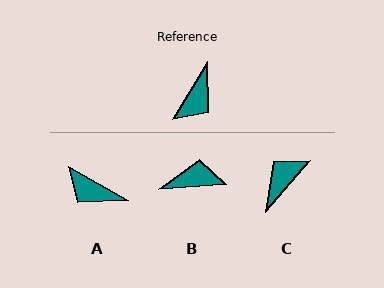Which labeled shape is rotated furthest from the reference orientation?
C, about 171 degrees away.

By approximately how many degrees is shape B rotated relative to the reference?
Approximately 125 degrees counter-clockwise.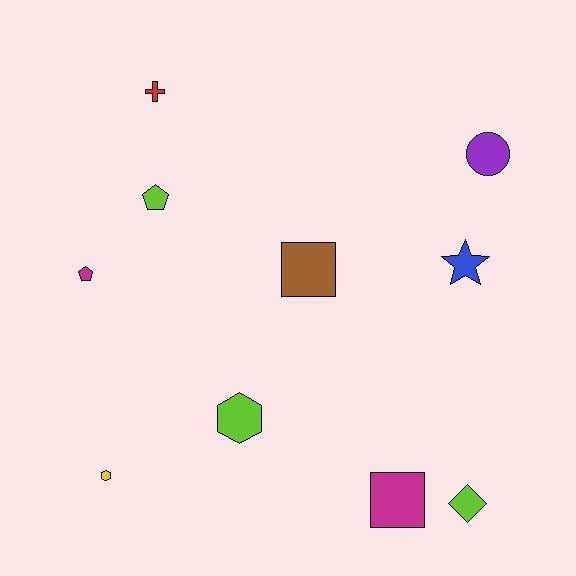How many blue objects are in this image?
There is 1 blue object.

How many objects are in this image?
There are 10 objects.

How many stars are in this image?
There is 1 star.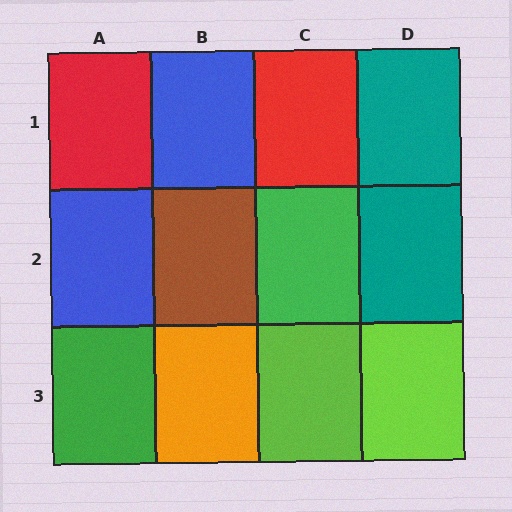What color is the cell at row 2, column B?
Brown.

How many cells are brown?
1 cell is brown.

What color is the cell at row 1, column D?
Teal.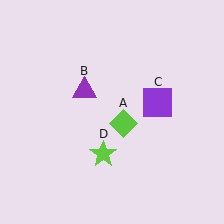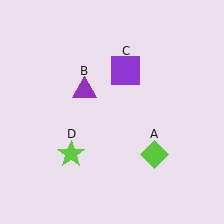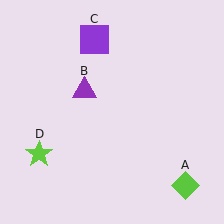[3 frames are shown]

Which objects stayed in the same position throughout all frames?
Purple triangle (object B) remained stationary.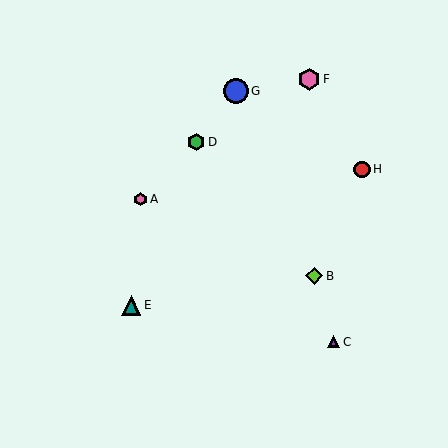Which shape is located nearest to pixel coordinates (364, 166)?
The red circle (labeled H) at (362, 169) is nearest to that location.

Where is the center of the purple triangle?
The center of the purple triangle is at (333, 342).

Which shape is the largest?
The blue circle (labeled G) is the largest.